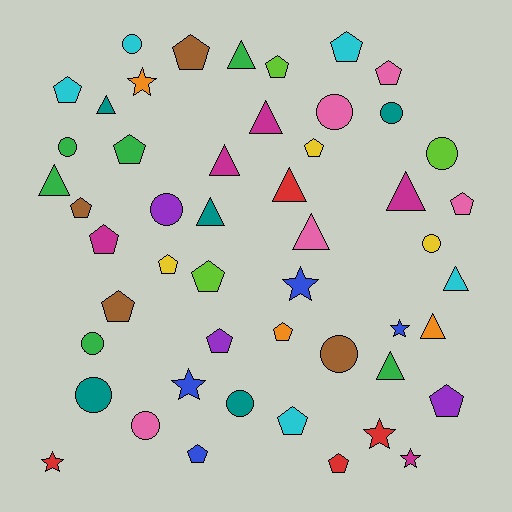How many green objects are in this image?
There are 6 green objects.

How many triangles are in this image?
There are 12 triangles.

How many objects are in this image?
There are 50 objects.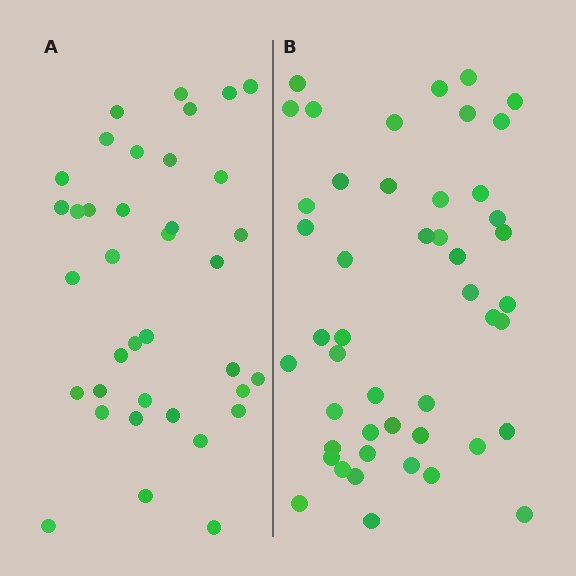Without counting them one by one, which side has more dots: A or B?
Region B (the right region) has more dots.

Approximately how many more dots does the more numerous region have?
Region B has roughly 10 or so more dots than region A.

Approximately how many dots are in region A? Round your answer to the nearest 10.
About 40 dots. (The exact count is 37, which rounds to 40.)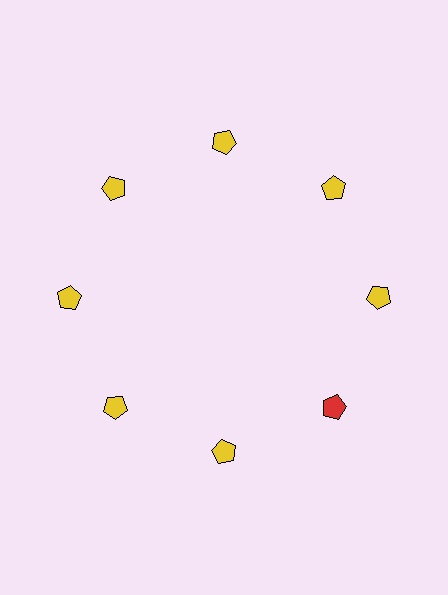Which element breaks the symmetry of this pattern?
The red pentagon at roughly the 4 o'clock position breaks the symmetry. All other shapes are yellow pentagons.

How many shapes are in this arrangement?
There are 8 shapes arranged in a ring pattern.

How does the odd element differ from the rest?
It has a different color: red instead of yellow.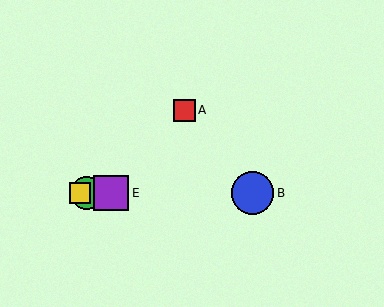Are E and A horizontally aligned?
No, E is at y≈193 and A is at y≈110.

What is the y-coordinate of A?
Object A is at y≈110.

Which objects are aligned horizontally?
Objects B, C, D, E are aligned horizontally.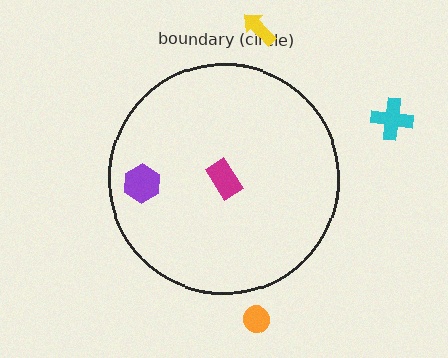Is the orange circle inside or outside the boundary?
Outside.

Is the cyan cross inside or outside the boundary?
Outside.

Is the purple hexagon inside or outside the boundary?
Inside.